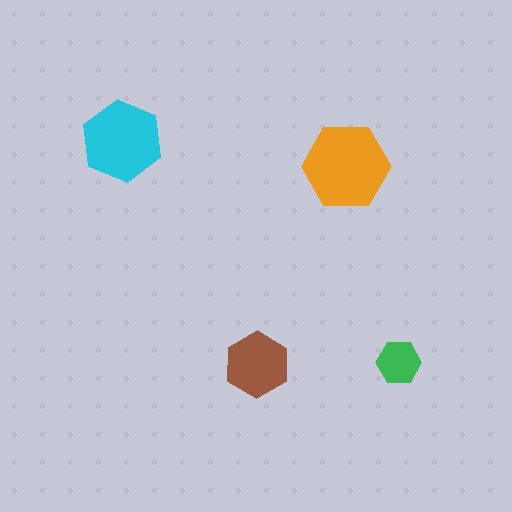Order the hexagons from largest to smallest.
the orange one, the cyan one, the brown one, the green one.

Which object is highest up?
The cyan hexagon is topmost.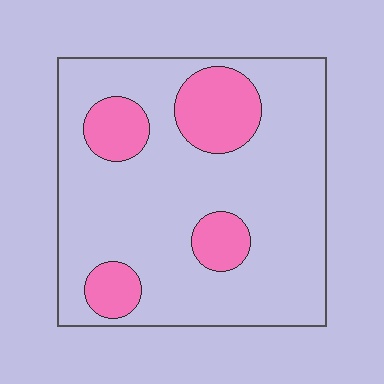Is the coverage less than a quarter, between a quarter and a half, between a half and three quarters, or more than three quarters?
Less than a quarter.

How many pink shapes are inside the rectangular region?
4.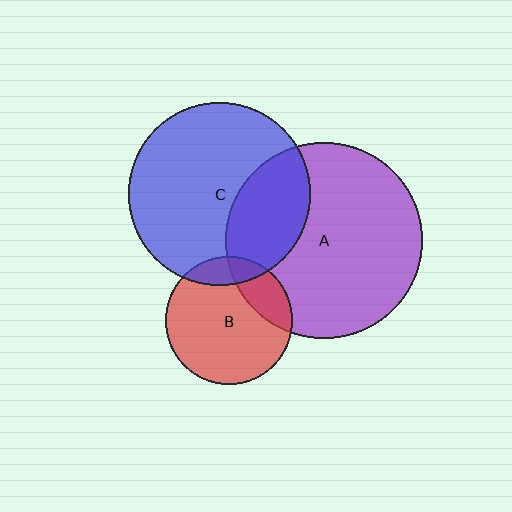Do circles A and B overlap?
Yes.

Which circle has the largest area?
Circle A (purple).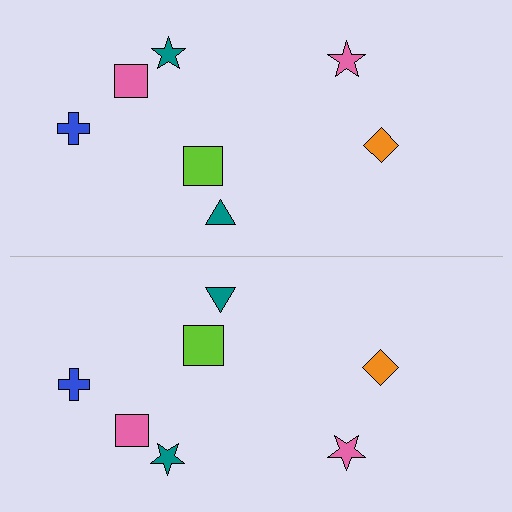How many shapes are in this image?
There are 14 shapes in this image.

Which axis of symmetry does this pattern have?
The pattern has a horizontal axis of symmetry running through the center of the image.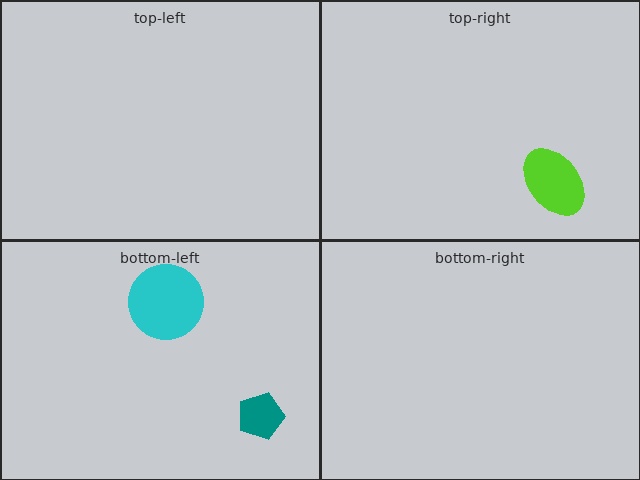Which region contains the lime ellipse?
The top-right region.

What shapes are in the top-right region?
The lime ellipse.